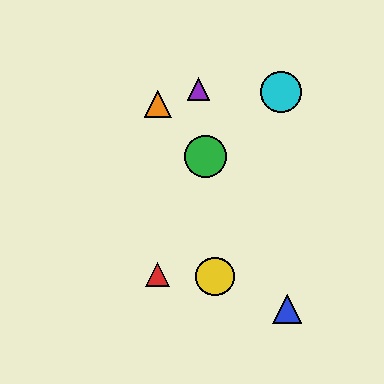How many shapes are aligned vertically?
2 shapes (the red triangle, the orange triangle) are aligned vertically.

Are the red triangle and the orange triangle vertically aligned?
Yes, both are at x≈158.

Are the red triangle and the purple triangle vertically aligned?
No, the red triangle is at x≈158 and the purple triangle is at x≈199.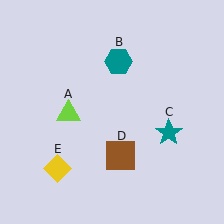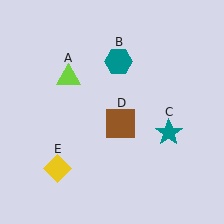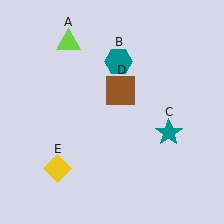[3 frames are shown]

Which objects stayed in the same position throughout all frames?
Teal hexagon (object B) and teal star (object C) and yellow diamond (object E) remained stationary.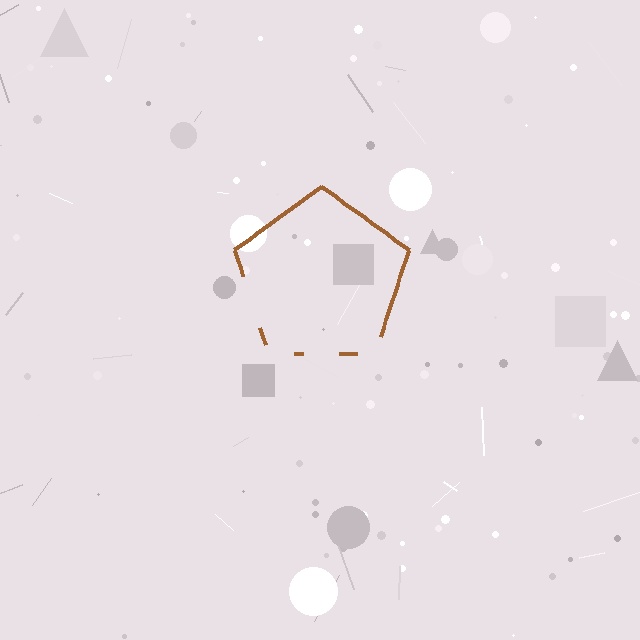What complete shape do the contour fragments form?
The contour fragments form a pentagon.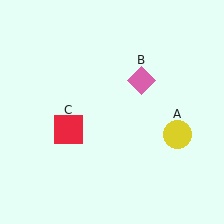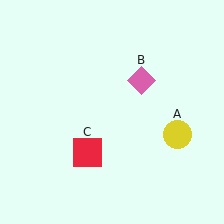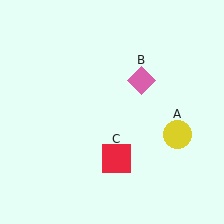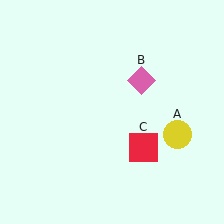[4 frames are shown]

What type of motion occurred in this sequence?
The red square (object C) rotated counterclockwise around the center of the scene.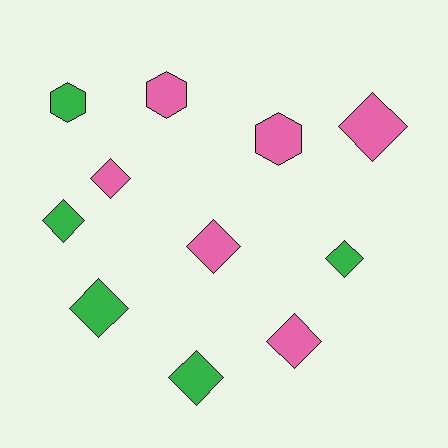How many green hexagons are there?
There is 1 green hexagon.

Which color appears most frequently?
Pink, with 6 objects.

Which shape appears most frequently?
Diamond, with 8 objects.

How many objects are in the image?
There are 11 objects.